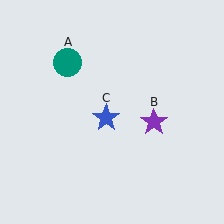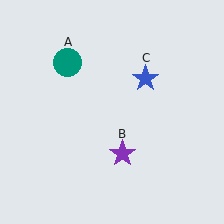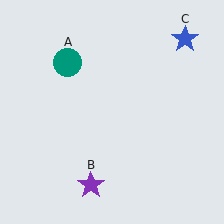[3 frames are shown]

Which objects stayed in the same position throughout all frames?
Teal circle (object A) remained stationary.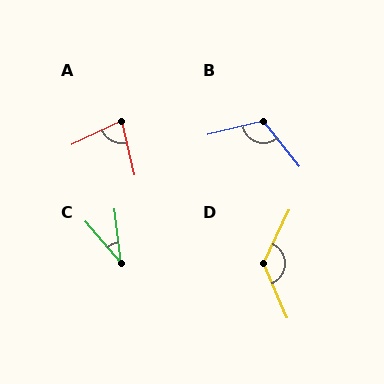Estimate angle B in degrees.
Approximately 115 degrees.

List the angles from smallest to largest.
C (34°), A (77°), B (115°), D (132°).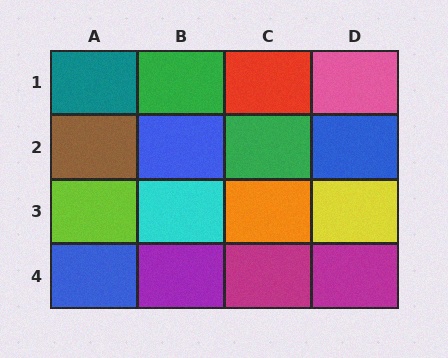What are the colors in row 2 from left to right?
Brown, blue, green, blue.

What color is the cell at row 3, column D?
Yellow.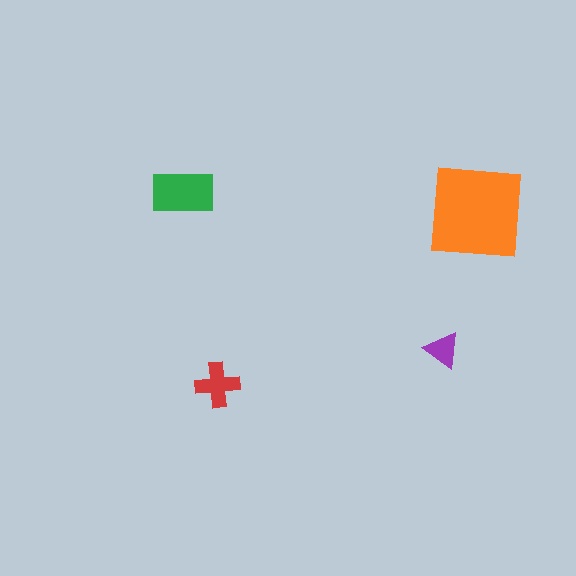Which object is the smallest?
The purple triangle.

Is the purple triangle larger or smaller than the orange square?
Smaller.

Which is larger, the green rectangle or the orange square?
The orange square.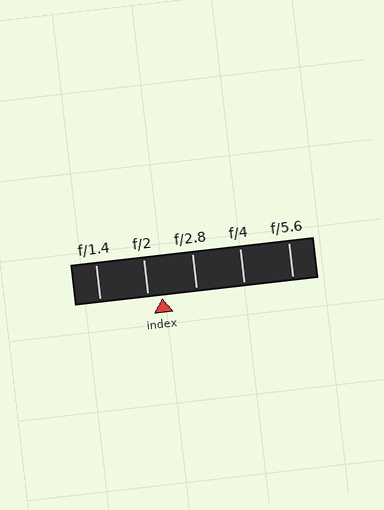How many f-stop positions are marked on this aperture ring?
There are 5 f-stop positions marked.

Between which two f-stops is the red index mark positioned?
The index mark is between f/2 and f/2.8.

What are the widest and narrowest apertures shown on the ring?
The widest aperture shown is f/1.4 and the narrowest is f/5.6.